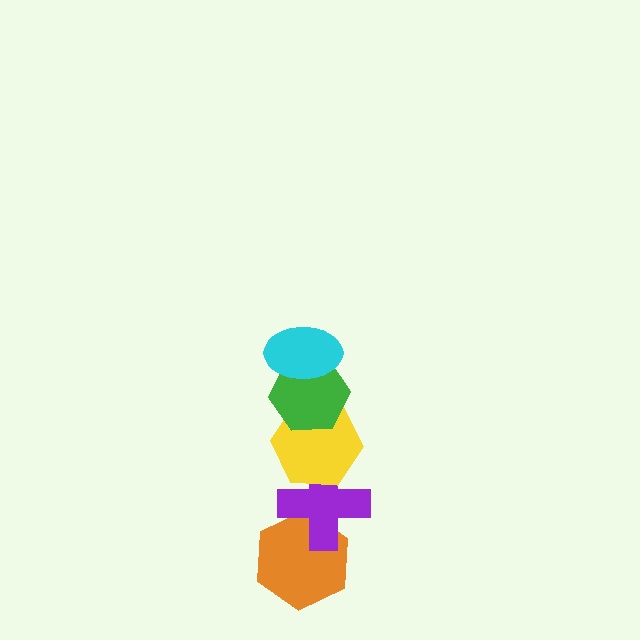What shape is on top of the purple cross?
The yellow hexagon is on top of the purple cross.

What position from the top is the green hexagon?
The green hexagon is 2nd from the top.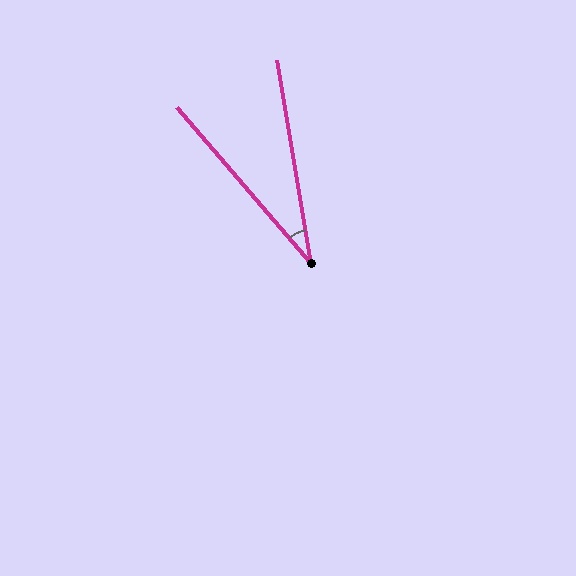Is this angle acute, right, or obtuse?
It is acute.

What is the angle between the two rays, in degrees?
Approximately 31 degrees.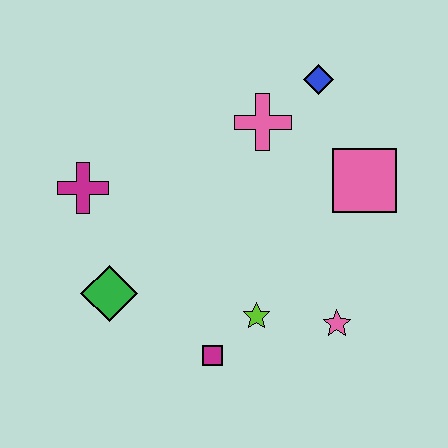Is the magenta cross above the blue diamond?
No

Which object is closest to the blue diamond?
The pink cross is closest to the blue diamond.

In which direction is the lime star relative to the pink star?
The lime star is to the left of the pink star.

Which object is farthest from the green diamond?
The blue diamond is farthest from the green diamond.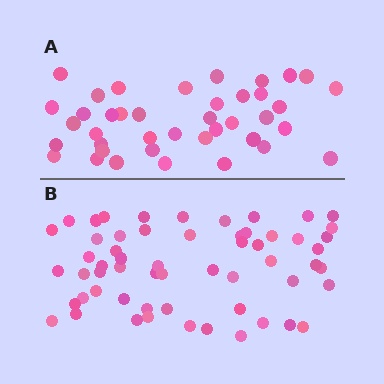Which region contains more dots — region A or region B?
Region B (the bottom region) has more dots.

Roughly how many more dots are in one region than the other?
Region B has approximately 20 more dots than region A.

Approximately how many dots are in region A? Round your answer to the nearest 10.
About 40 dots.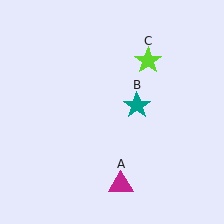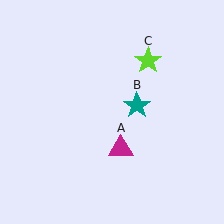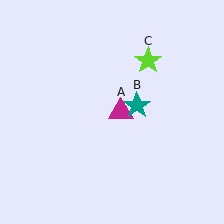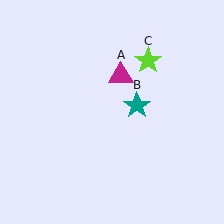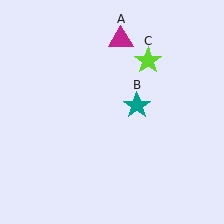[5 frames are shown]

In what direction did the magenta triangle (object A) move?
The magenta triangle (object A) moved up.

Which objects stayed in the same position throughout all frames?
Teal star (object B) and lime star (object C) remained stationary.